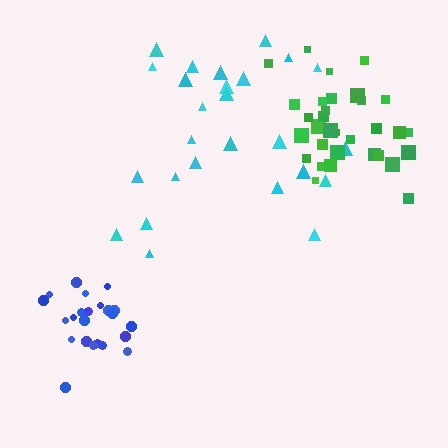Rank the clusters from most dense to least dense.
blue, green, cyan.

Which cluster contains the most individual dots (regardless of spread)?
Green (32).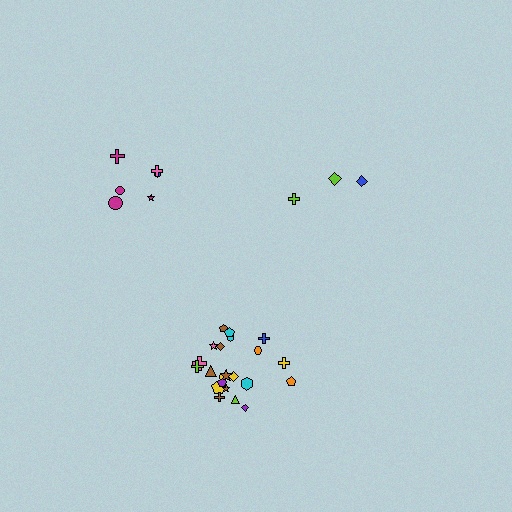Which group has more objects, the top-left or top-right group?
The top-left group.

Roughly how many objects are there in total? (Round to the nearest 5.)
Roughly 30 objects in total.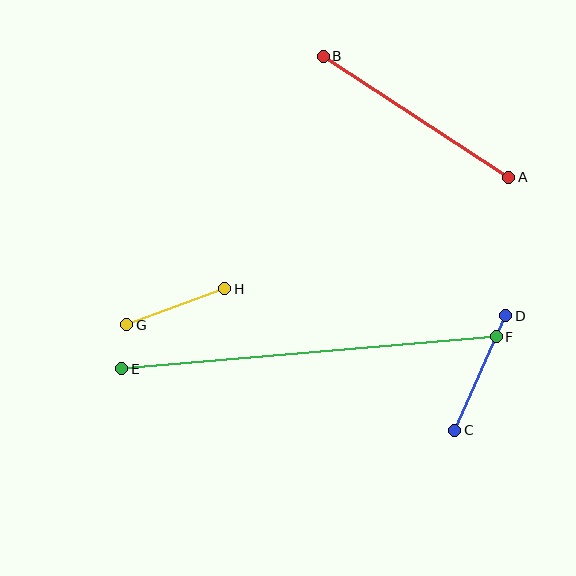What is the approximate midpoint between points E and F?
The midpoint is at approximately (309, 353) pixels.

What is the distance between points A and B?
The distance is approximately 222 pixels.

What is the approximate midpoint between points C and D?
The midpoint is at approximately (480, 373) pixels.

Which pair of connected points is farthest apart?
Points E and F are farthest apart.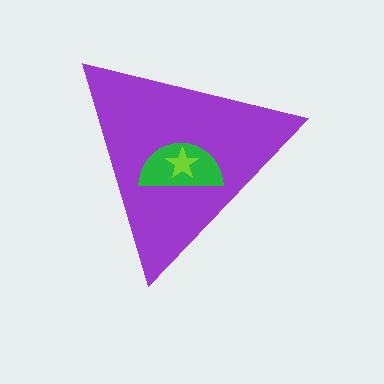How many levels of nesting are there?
3.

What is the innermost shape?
The lime star.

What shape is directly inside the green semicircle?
The lime star.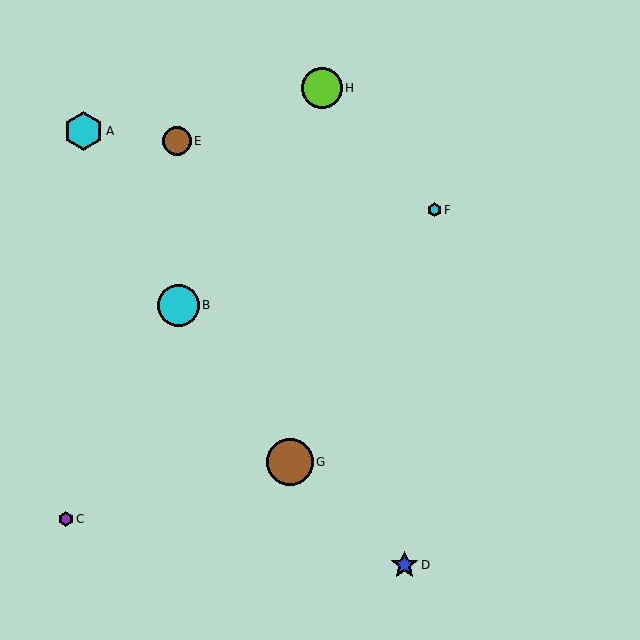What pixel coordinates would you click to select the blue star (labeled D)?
Click at (405, 565) to select the blue star D.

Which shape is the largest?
The brown circle (labeled G) is the largest.